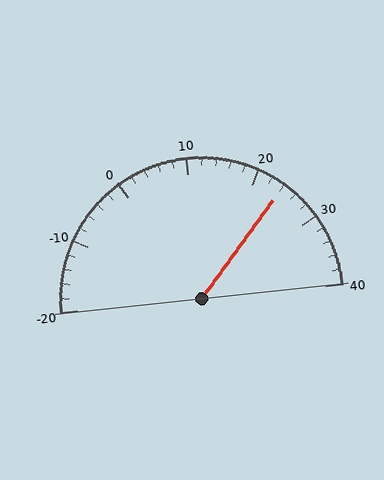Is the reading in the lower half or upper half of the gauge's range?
The reading is in the upper half of the range (-20 to 40).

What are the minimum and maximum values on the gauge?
The gauge ranges from -20 to 40.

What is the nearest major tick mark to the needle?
The nearest major tick mark is 20.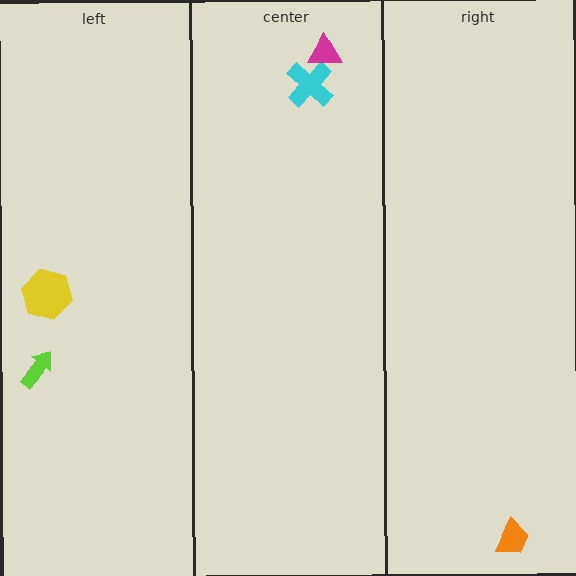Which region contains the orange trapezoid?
The right region.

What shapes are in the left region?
The yellow hexagon, the lime arrow.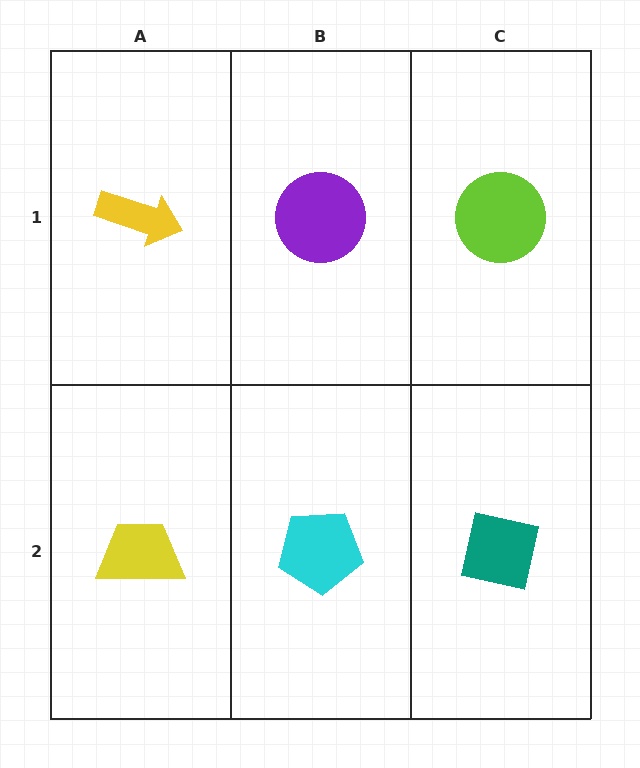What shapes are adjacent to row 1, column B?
A cyan pentagon (row 2, column B), a yellow arrow (row 1, column A), a lime circle (row 1, column C).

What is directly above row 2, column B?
A purple circle.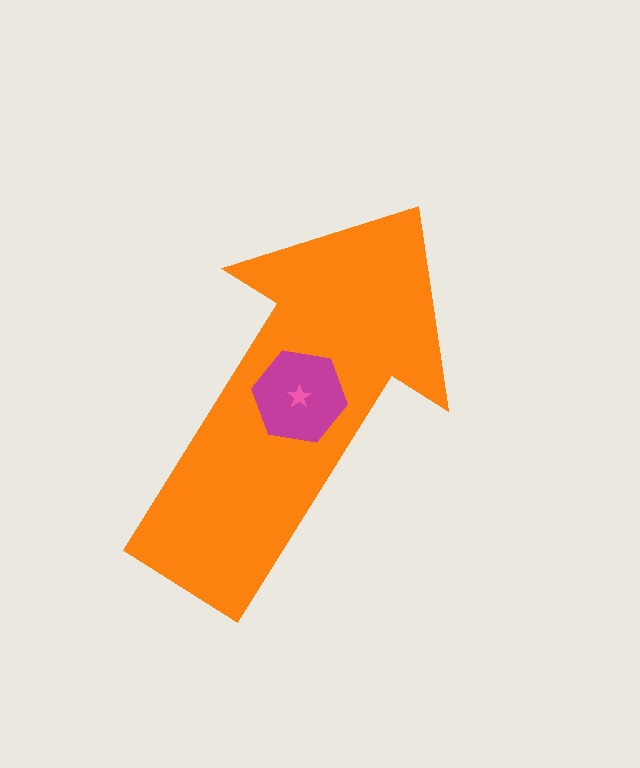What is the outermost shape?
The orange arrow.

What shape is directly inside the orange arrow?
The magenta hexagon.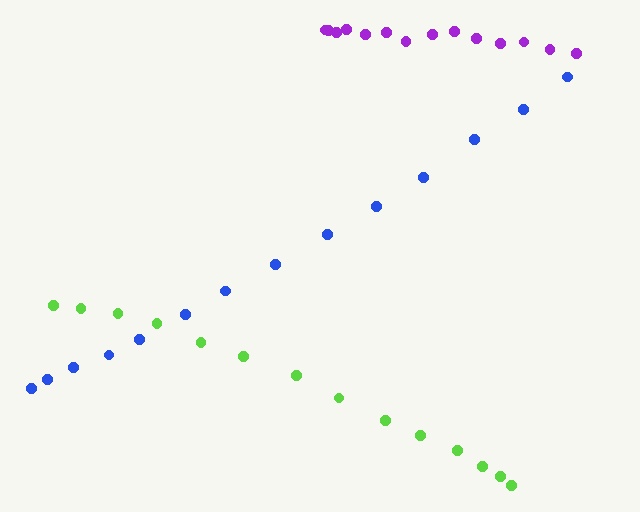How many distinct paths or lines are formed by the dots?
There are 3 distinct paths.